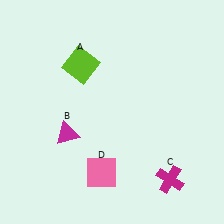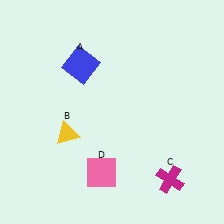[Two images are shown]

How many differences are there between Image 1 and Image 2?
There are 2 differences between the two images.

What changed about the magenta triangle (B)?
In Image 1, B is magenta. In Image 2, it changed to yellow.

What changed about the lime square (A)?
In Image 1, A is lime. In Image 2, it changed to blue.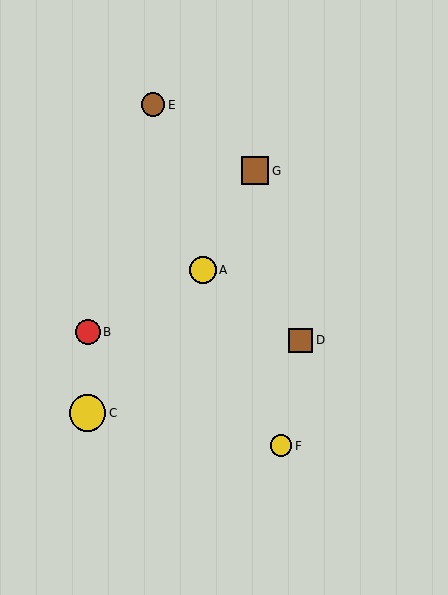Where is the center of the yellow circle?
The center of the yellow circle is at (203, 270).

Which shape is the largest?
The yellow circle (labeled C) is the largest.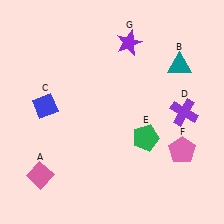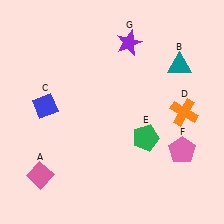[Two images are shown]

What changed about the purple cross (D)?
In Image 1, D is purple. In Image 2, it changed to orange.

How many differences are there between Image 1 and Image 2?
There is 1 difference between the two images.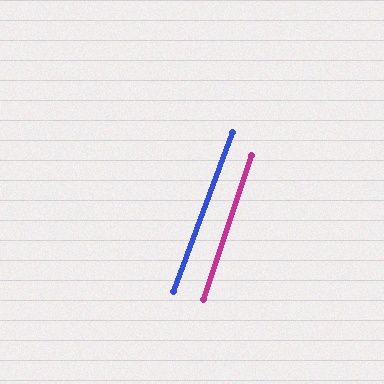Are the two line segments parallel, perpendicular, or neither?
Parallel — their directions differ by only 1.5°.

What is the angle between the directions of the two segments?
Approximately 2 degrees.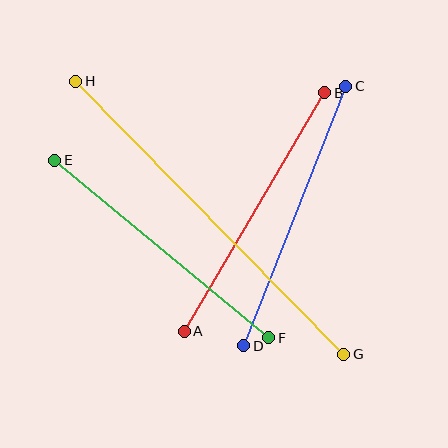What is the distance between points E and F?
The distance is approximately 278 pixels.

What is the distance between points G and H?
The distance is approximately 382 pixels.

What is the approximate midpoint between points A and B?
The midpoint is at approximately (255, 212) pixels.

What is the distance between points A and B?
The distance is approximately 277 pixels.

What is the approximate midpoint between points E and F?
The midpoint is at approximately (162, 249) pixels.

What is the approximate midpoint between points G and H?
The midpoint is at approximately (210, 218) pixels.